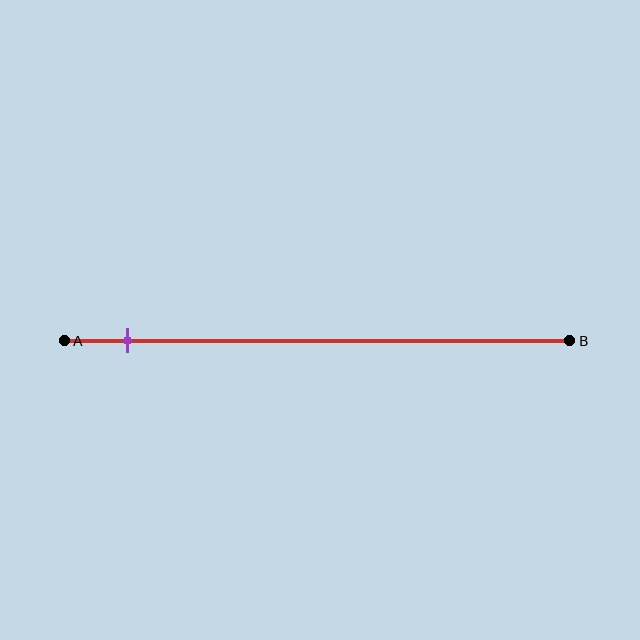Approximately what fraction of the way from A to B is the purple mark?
The purple mark is approximately 10% of the way from A to B.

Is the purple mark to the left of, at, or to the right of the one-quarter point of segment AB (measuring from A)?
The purple mark is to the left of the one-quarter point of segment AB.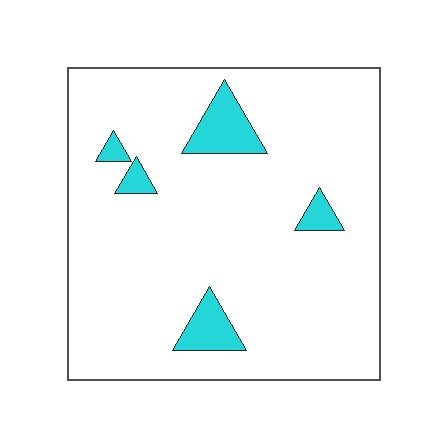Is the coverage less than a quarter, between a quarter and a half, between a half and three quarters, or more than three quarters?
Less than a quarter.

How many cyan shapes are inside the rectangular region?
5.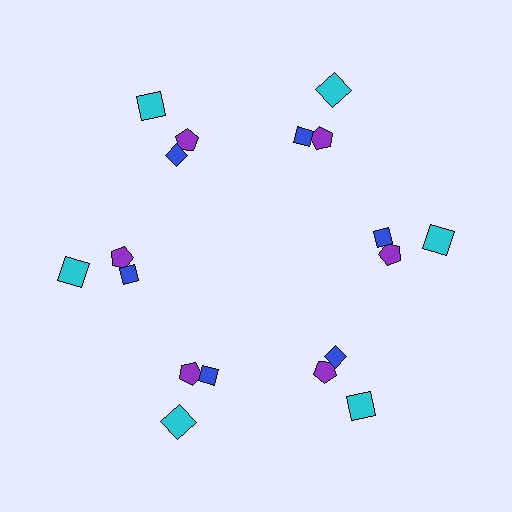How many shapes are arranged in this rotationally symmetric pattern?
There are 18 shapes, arranged in 6 groups of 3.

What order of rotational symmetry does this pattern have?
This pattern has 6-fold rotational symmetry.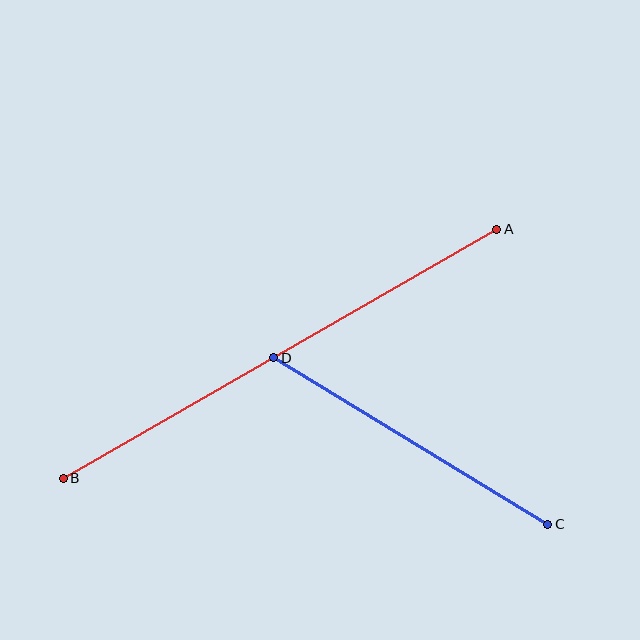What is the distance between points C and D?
The distance is approximately 321 pixels.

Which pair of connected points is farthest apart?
Points A and B are farthest apart.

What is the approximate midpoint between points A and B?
The midpoint is at approximately (280, 354) pixels.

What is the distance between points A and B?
The distance is approximately 500 pixels.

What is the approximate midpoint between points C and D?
The midpoint is at approximately (411, 441) pixels.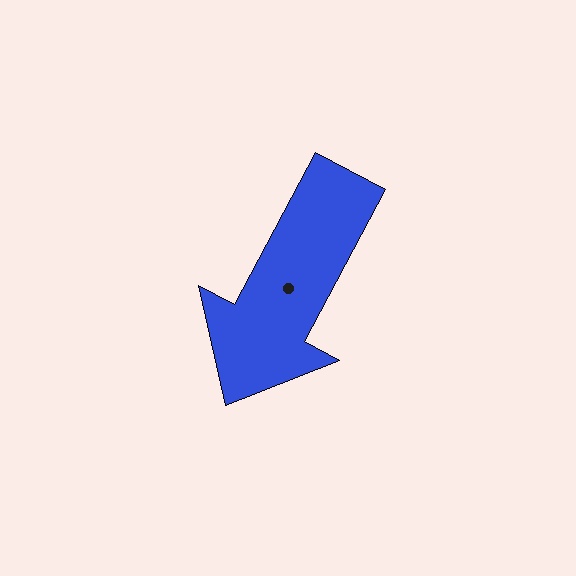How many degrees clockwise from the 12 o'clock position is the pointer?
Approximately 208 degrees.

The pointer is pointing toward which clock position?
Roughly 7 o'clock.